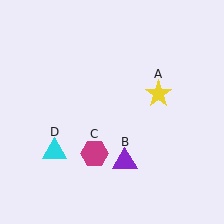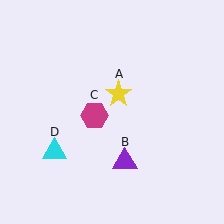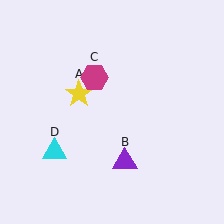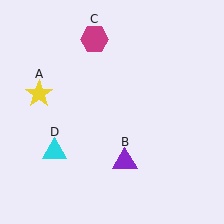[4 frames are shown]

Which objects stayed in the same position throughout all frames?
Purple triangle (object B) and cyan triangle (object D) remained stationary.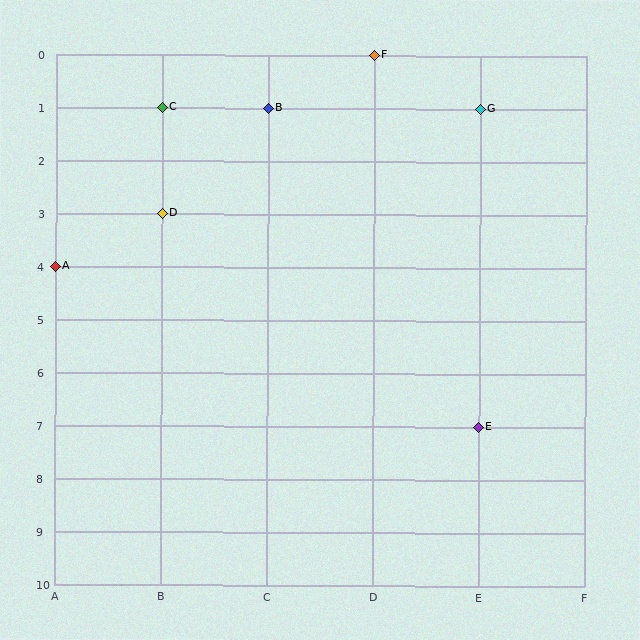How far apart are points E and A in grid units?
Points E and A are 4 columns and 3 rows apart (about 5.0 grid units diagonally).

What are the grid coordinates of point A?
Point A is at grid coordinates (A, 4).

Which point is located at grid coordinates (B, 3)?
Point D is at (B, 3).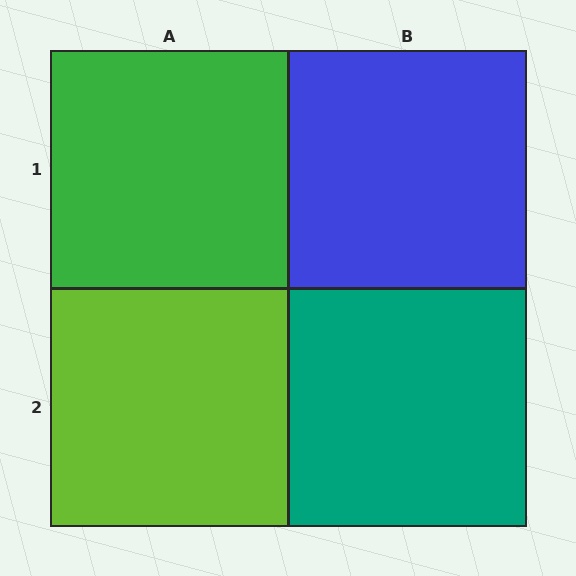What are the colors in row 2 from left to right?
Lime, teal.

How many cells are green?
1 cell is green.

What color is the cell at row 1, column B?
Blue.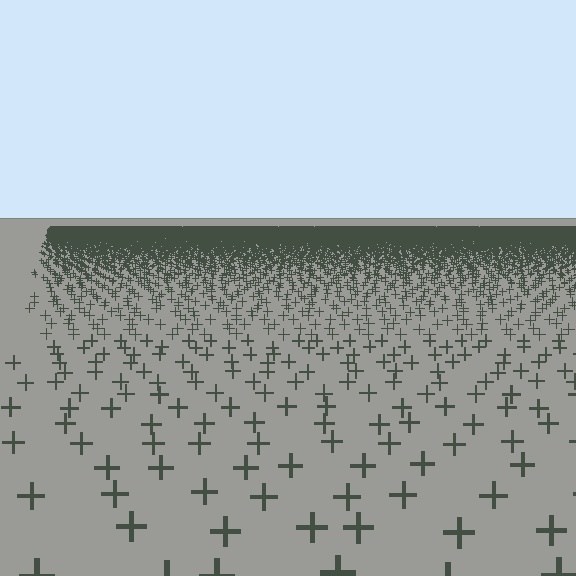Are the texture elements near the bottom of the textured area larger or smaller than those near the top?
Larger. Near the bottom, elements are closer to the viewer and appear at a bigger on-screen size.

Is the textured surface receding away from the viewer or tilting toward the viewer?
The surface is receding away from the viewer. Texture elements get smaller and denser toward the top.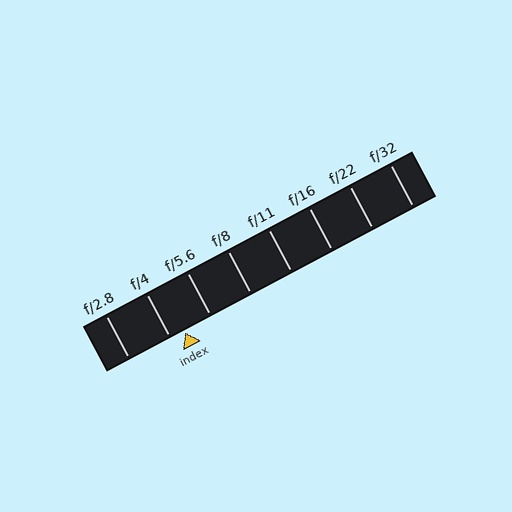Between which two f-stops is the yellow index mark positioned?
The index mark is between f/4 and f/5.6.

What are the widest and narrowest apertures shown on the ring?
The widest aperture shown is f/2.8 and the narrowest is f/32.